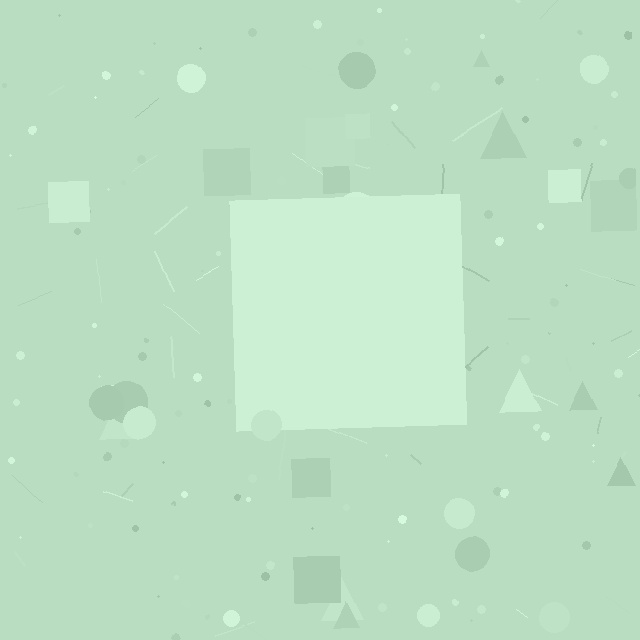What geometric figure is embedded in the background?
A square is embedded in the background.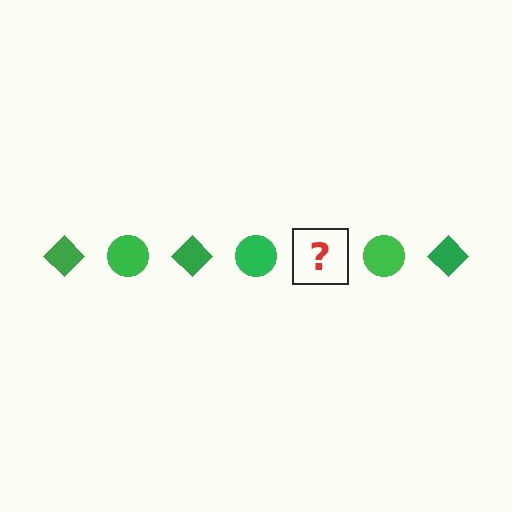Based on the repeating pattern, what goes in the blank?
The blank should be a green diamond.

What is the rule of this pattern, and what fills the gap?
The rule is that the pattern cycles through diamond, circle shapes in green. The gap should be filled with a green diamond.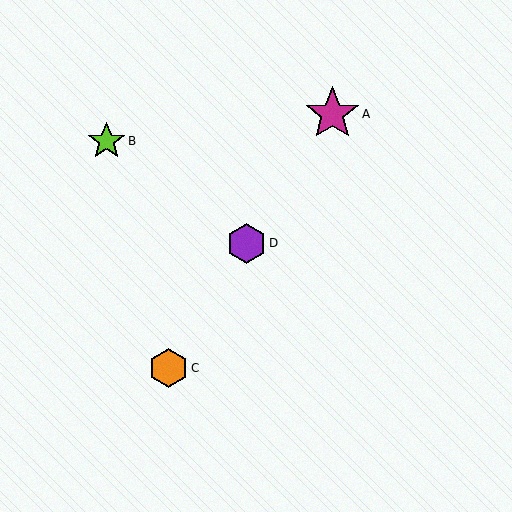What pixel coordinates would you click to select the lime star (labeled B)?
Click at (106, 141) to select the lime star B.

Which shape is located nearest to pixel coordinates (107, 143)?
The lime star (labeled B) at (106, 141) is nearest to that location.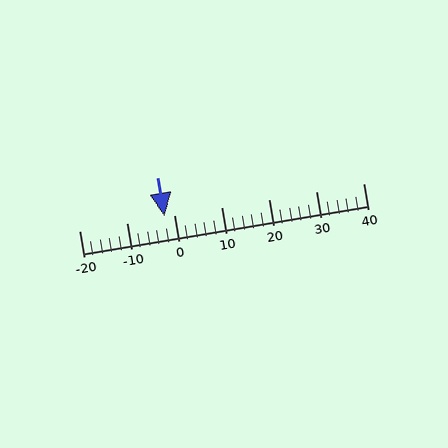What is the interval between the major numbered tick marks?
The major tick marks are spaced 10 units apart.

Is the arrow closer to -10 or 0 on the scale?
The arrow is closer to 0.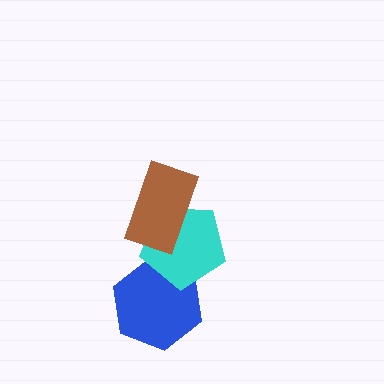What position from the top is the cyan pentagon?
The cyan pentagon is 2nd from the top.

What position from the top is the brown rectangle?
The brown rectangle is 1st from the top.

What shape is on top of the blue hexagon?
The cyan pentagon is on top of the blue hexagon.